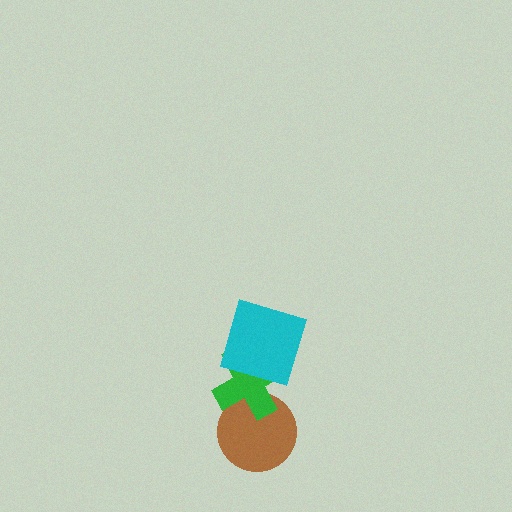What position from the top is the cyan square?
The cyan square is 1st from the top.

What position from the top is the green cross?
The green cross is 2nd from the top.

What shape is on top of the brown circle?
The green cross is on top of the brown circle.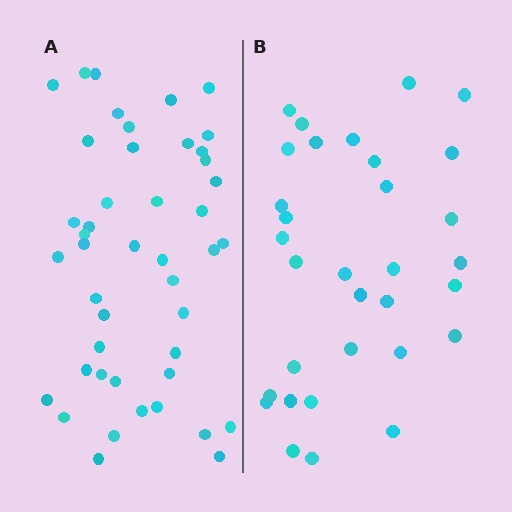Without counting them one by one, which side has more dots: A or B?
Region A (the left region) has more dots.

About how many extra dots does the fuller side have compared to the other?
Region A has approximately 15 more dots than region B.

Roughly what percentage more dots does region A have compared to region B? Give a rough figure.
About 40% more.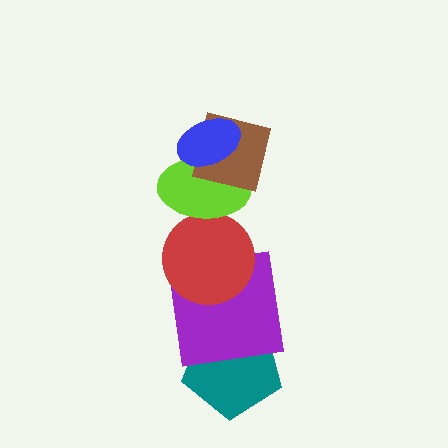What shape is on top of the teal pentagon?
The purple square is on top of the teal pentagon.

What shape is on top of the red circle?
The lime ellipse is on top of the red circle.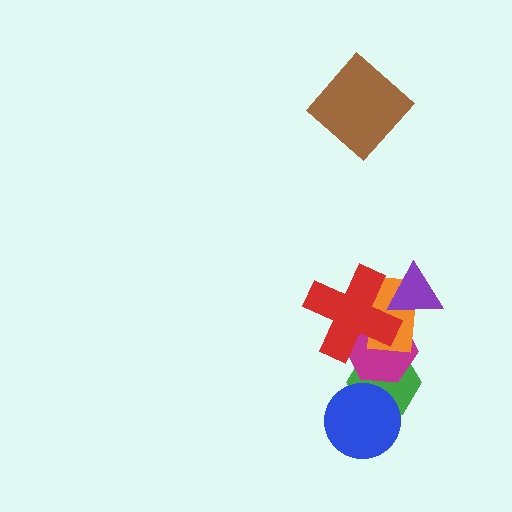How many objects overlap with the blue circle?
1 object overlaps with the blue circle.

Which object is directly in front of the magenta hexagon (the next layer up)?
The orange rectangle is directly in front of the magenta hexagon.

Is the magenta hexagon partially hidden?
Yes, it is partially covered by another shape.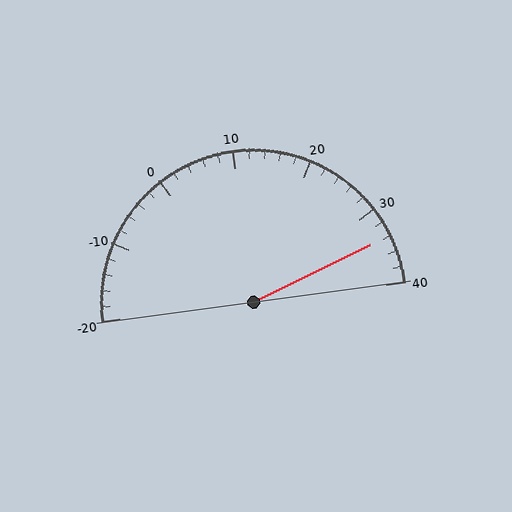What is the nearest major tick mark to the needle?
The nearest major tick mark is 30.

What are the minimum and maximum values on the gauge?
The gauge ranges from -20 to 40.